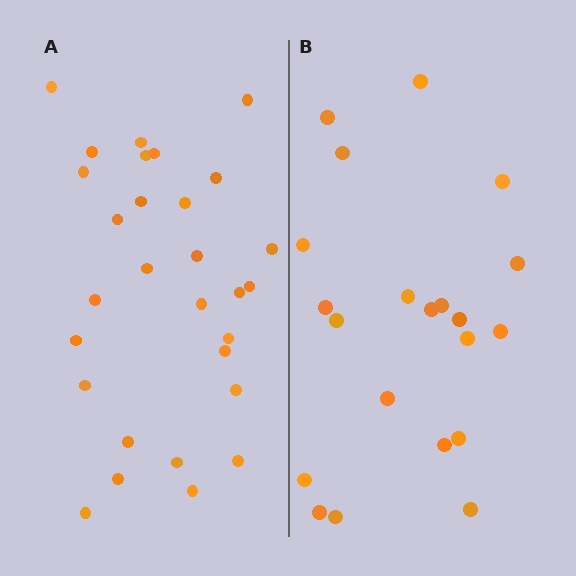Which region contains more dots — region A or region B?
Region A (the left region) has more dots.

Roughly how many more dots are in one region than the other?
Region A has roughly 8 or so more dots than region B.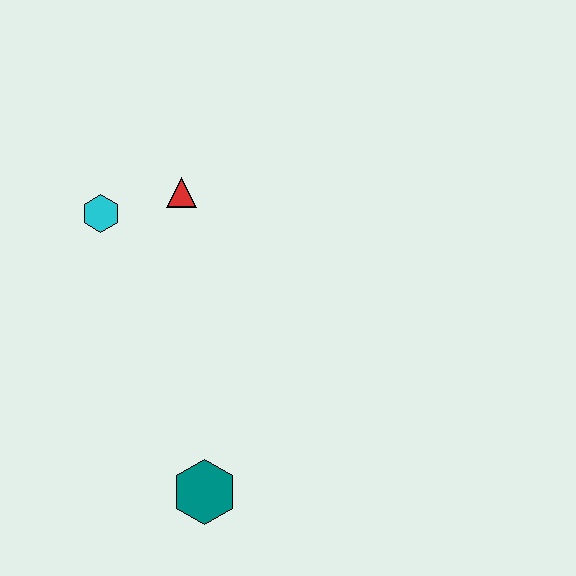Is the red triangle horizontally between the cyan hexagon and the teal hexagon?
Yes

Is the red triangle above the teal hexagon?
Yes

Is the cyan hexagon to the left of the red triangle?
Yes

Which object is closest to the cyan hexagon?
The red triangle is closest to the cyan hexagon.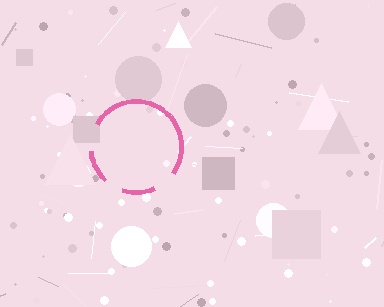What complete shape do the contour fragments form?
The contour fragments form a circle.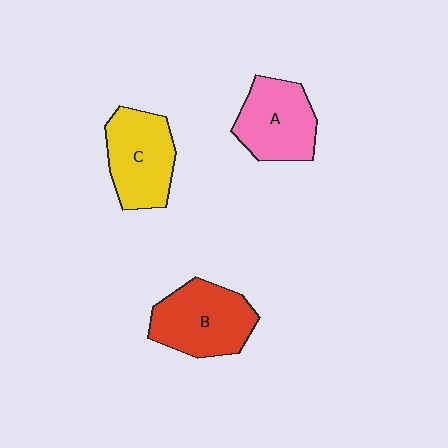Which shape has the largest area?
Shape B (red).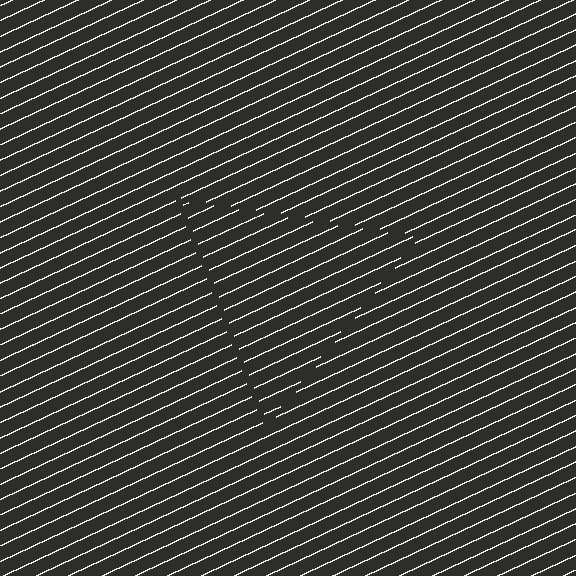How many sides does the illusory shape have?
3 sides — the line-ends trace a triangle.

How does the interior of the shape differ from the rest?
The interior of the shape contains the same grating, shifted by half a period — the contour is defined by the phase discontinuity where line-ends from the inner and outer gratings abut.